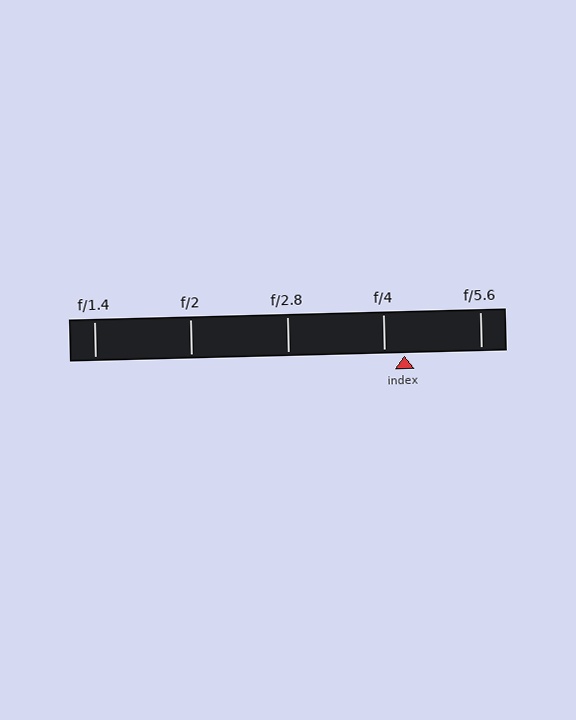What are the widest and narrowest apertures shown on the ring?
The widest aperture shown is f/1.4 and the narrowest is f/5.6.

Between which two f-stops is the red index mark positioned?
The index mark is between f/4 and f/5.6.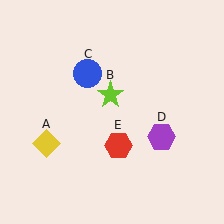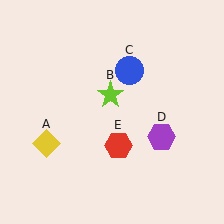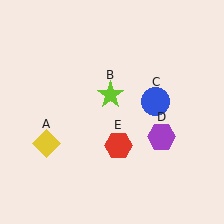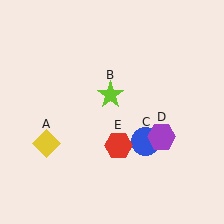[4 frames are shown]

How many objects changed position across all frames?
1 object changed position: blue circle (object C).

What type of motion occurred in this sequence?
The blue circle (object C) rotated clockwise around the center of the scene.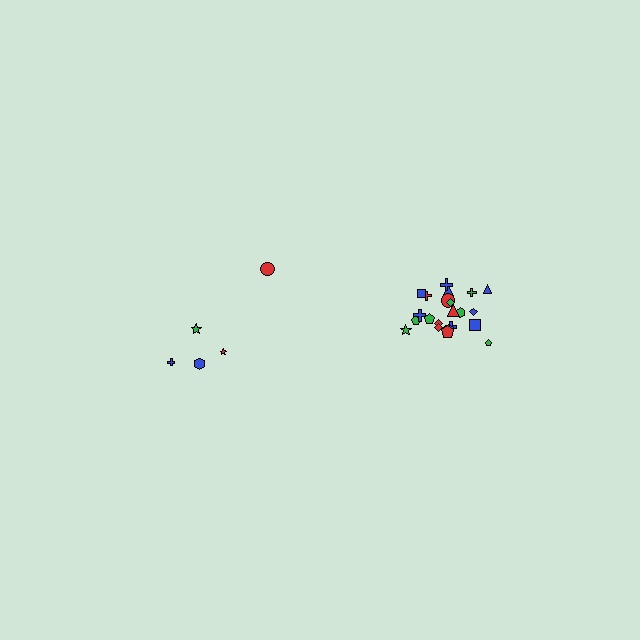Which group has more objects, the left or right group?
The right group.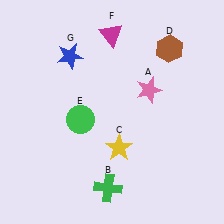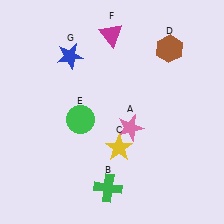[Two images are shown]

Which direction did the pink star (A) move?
The pink star (A) moved down.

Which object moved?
The pink star (A) moved down.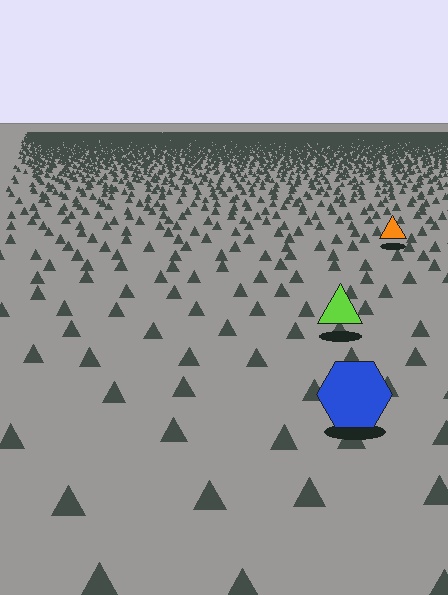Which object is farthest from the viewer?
The orange triangle is farthest from the viewer. It appears smaller and the ground texture around it is denser.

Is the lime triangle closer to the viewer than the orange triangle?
Yes. The lime triangle is closer — you can tell from the texture gradient: the ground texture is coarser near it.